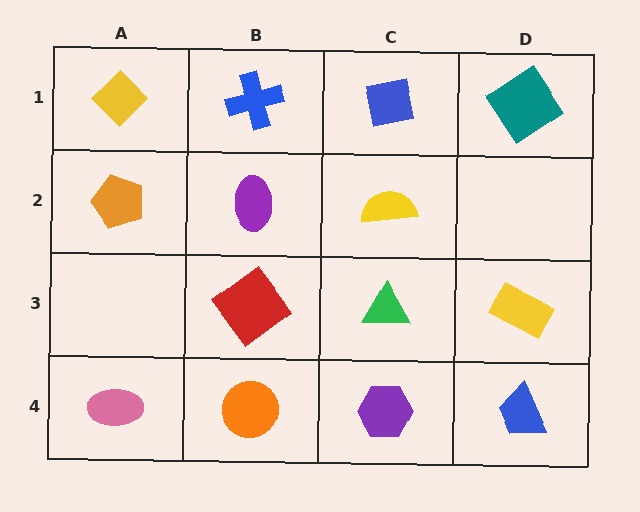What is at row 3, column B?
A red diamond.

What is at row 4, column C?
A purple hexagon.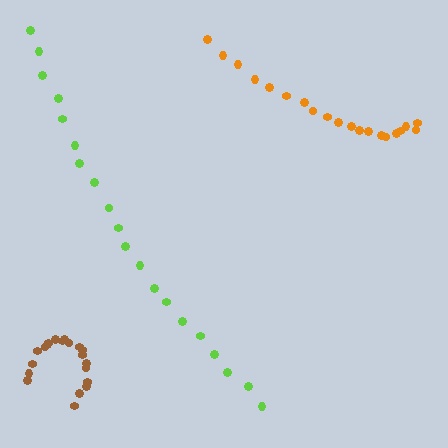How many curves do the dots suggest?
There are 3 distinct paths.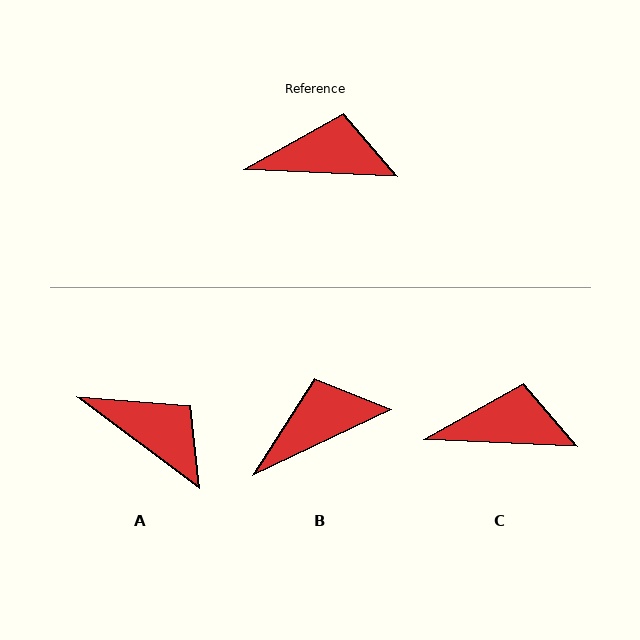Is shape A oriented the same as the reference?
No, it is off by about 34 degrees.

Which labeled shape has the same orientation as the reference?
C.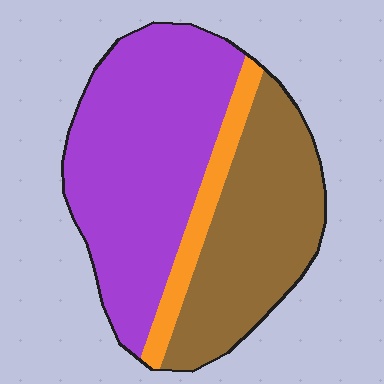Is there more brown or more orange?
Brown.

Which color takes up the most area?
Purple, at roughly 55%.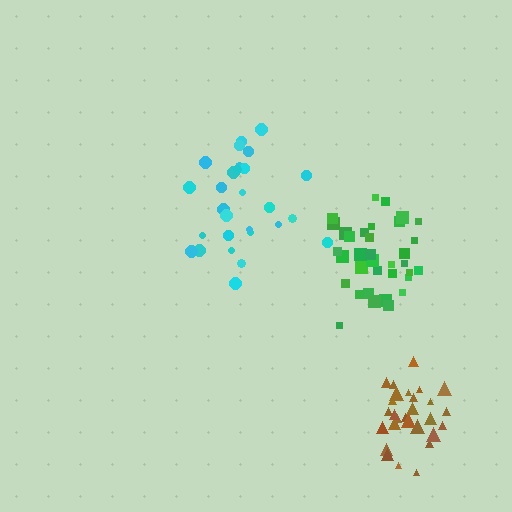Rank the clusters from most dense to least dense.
brown, green, cyan.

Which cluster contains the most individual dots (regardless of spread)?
Green (35).